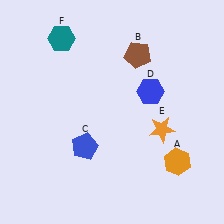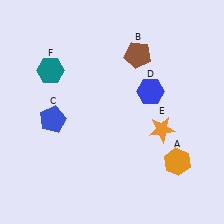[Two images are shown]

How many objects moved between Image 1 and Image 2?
2 objects moved between the two images.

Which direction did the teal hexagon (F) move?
The teal hexagon (F) moved down.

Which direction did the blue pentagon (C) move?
The blue pentagon (C) moved left.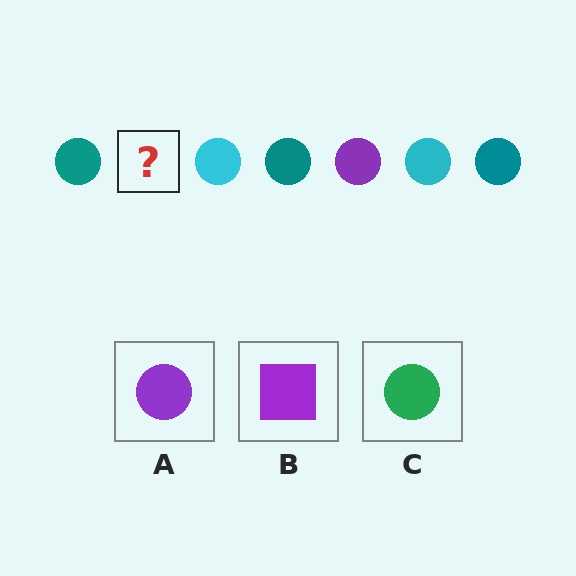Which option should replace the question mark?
Option A.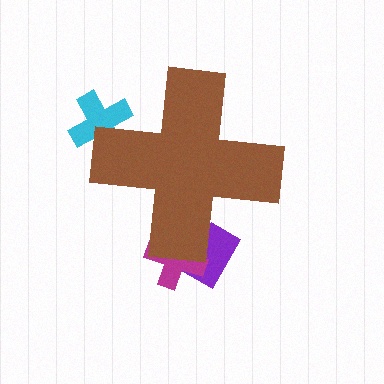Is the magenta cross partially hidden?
Yes, the magenta cross is partially hidden behind the brown cross.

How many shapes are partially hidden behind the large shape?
3 shapes are partially hidden.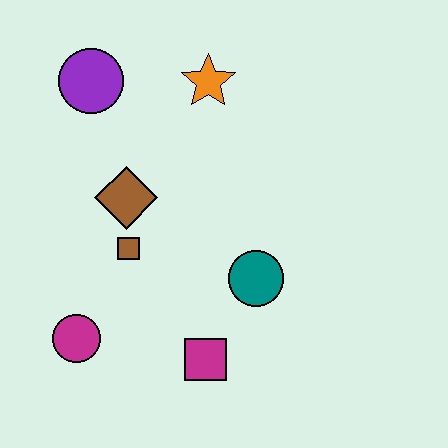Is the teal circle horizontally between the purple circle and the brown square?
No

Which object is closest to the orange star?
The purple circle is closest to the orange star.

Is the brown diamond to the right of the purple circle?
Yes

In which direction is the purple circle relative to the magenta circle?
The purple circle is above the magenta circle.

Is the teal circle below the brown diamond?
Yes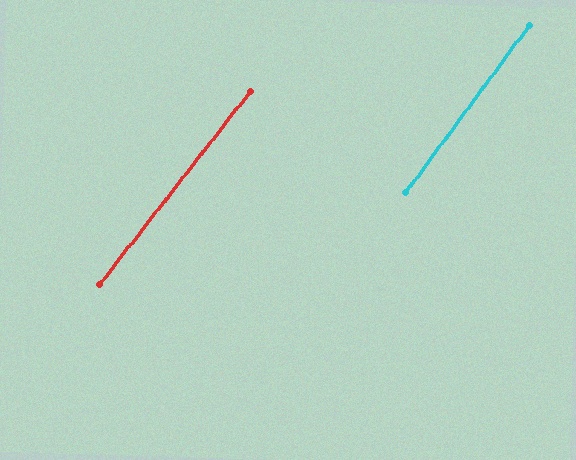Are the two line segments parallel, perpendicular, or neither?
Parallel — their directions differ by only 1.4°.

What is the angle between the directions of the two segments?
Approximately 1 degree.